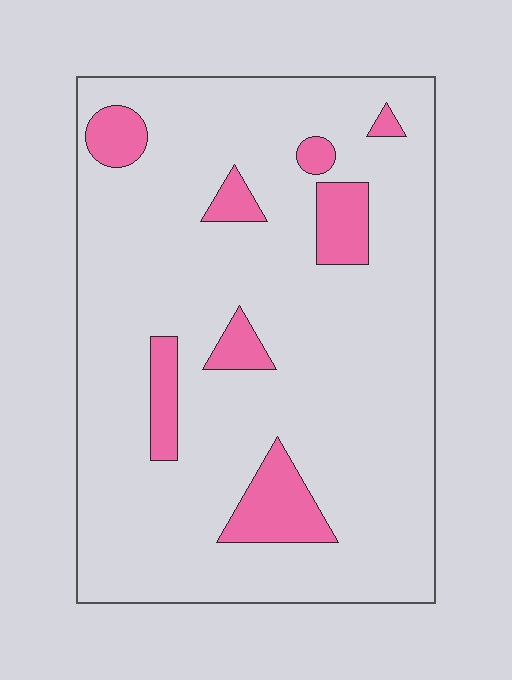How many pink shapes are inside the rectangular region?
8.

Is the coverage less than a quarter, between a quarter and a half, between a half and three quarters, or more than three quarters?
Less than a quarter.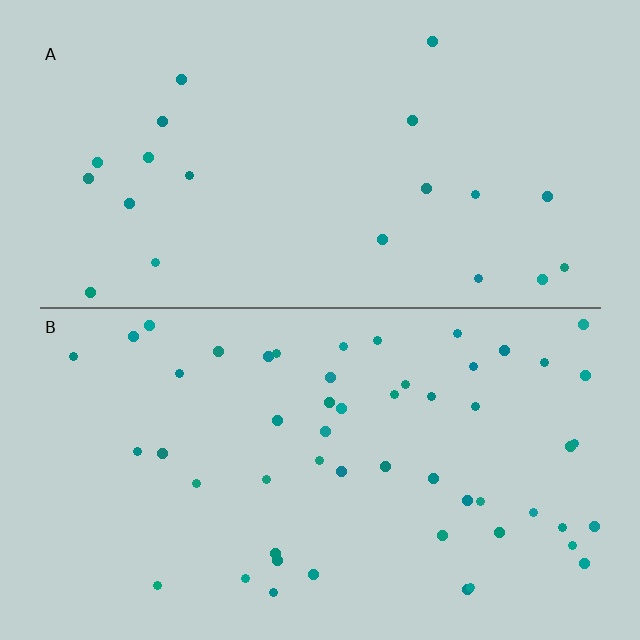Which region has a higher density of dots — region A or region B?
B (the bottom).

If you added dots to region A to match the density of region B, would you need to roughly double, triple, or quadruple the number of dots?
Approximately triple.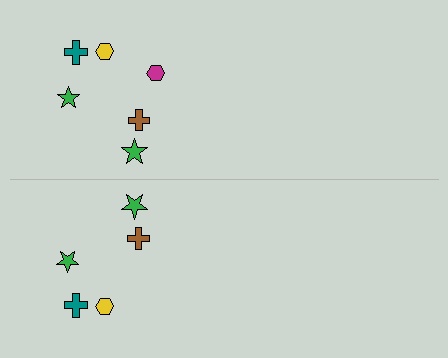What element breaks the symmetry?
A magenta hexagon is missing from the bottom side.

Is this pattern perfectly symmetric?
No, the pattern is not perfectly symmetric. A magenta hexagon is missing from the bottom side.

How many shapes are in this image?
There are 11 shapes in this image.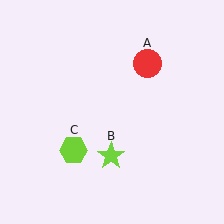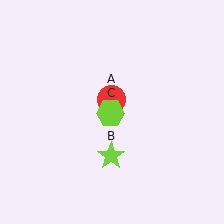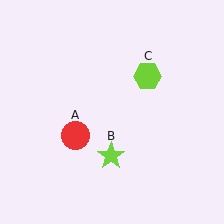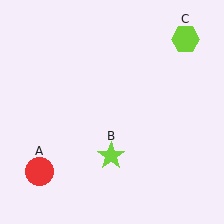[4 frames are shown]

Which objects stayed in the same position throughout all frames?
Lime star (object B) remained stationary.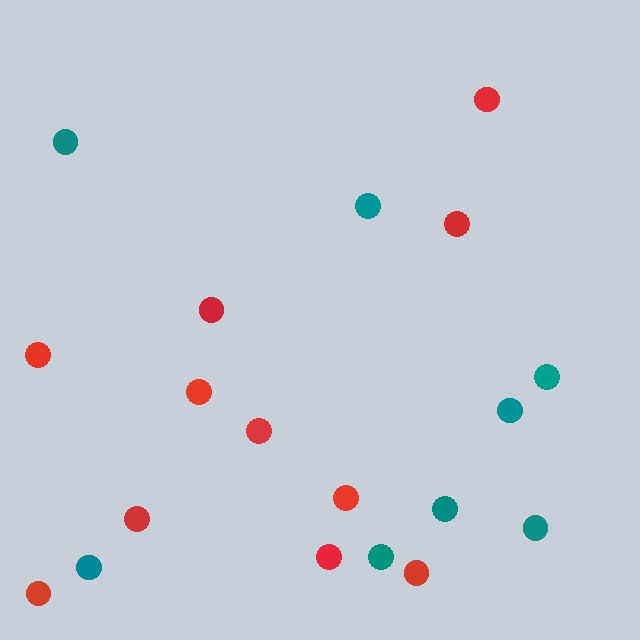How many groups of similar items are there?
There are 2 groups: one group of red circles (11) and one group of teal circles (8).